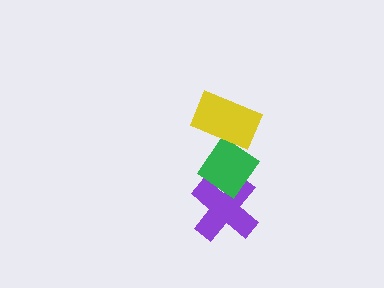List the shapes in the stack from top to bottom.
From top to bottom: the yellow rectangle, the green diamond, the purple cross.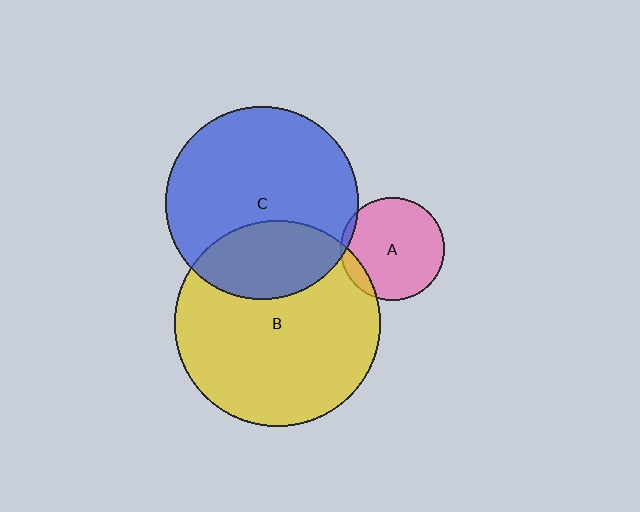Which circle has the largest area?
Circle B (yellow).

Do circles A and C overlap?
Yes.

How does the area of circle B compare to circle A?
Approximately 4.0 times.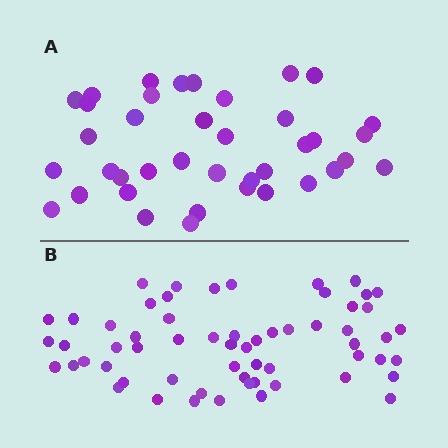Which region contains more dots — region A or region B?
Region B (the bottom region) has more dots.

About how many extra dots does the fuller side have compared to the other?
Region B has approximately 20 more dots than region A.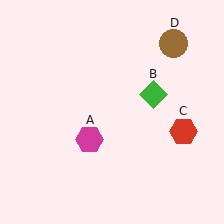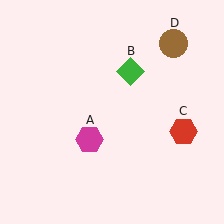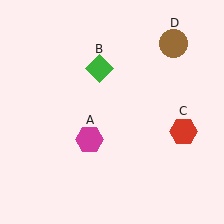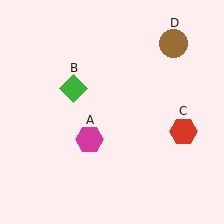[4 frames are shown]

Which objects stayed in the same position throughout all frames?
Magenta hexagon (object A) and red hexagon (object C) and brown circle (object D) remained stationary.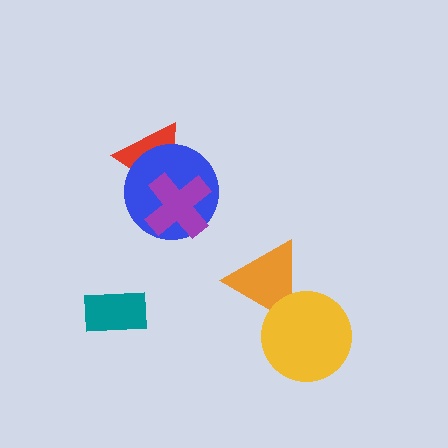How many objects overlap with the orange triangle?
1 object overlaps with the orange triangle.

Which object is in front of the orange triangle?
The yellow circle is in front of the orange triangle.